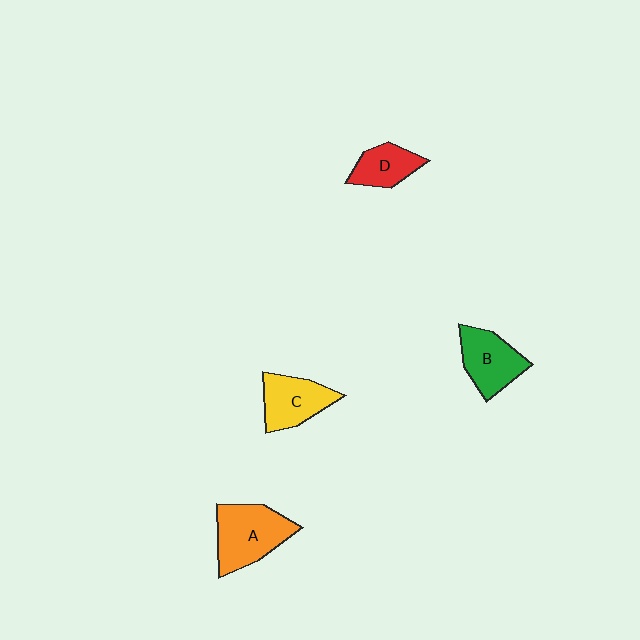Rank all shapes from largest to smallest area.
From largest to smallest: A (orange), B (green), C (yellow), D (red).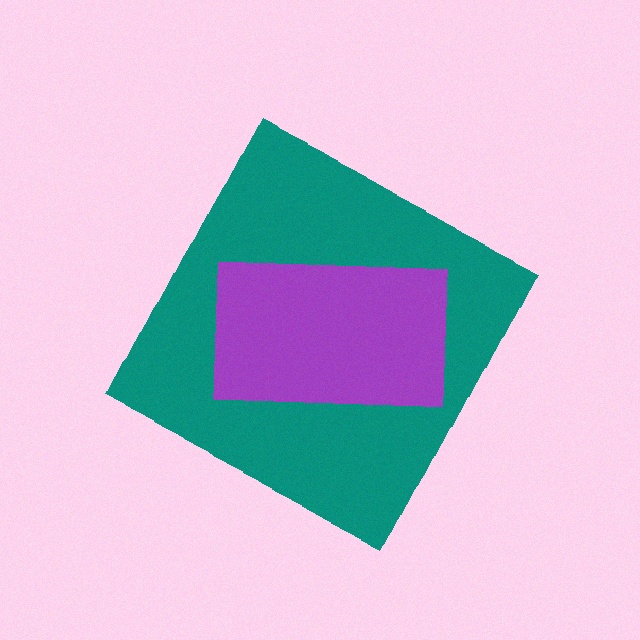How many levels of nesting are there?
2.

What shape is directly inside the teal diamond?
The purple rectangle.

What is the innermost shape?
The purple rectangle.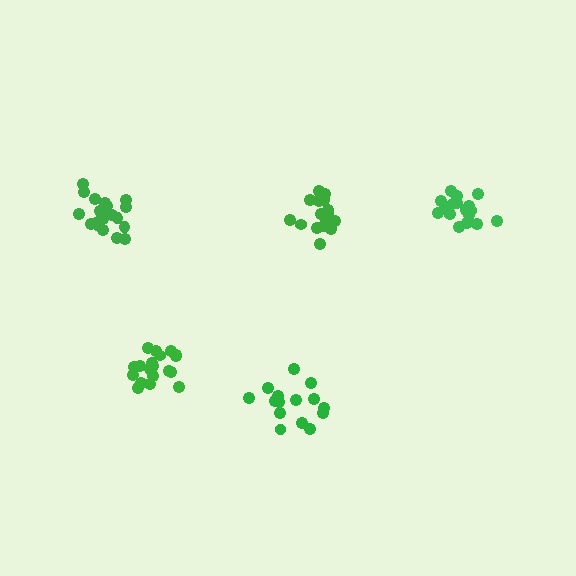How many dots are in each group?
Group 1: 19 dots, Group 2: 17 dots, Group 3: 15 dots, Group 4: 21 dots, Group 5: 18 dots (90 total).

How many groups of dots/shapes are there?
There are 5 groups.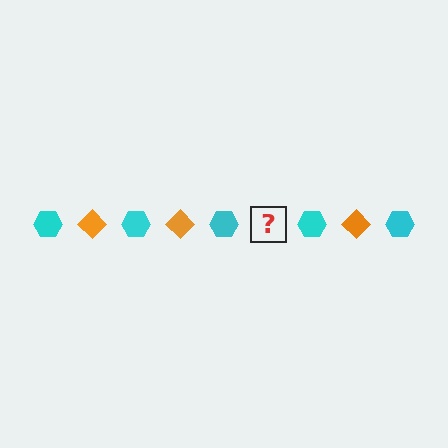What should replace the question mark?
The question mark should be replaced with an orange diamond.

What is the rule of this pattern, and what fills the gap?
The rule is that the pattern alternates between cyan hexagon and orange diamond. The gap should be filled with an orange diamond.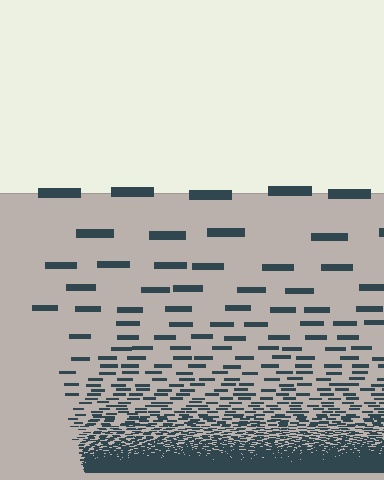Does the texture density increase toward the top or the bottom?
Density increases toward the bottom.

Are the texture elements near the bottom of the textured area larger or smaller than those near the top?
Smaller. The gradient is inverted — elements near the bottom are smaller and denser.